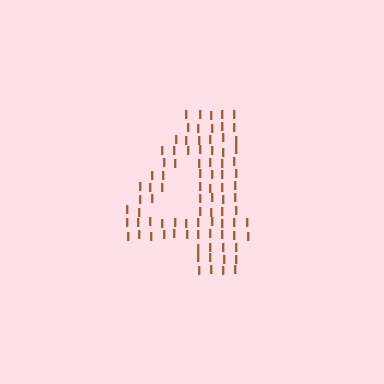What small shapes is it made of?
It is made of small letter I's.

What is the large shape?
The large shape is the digit 4.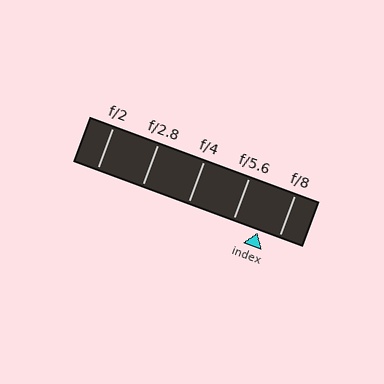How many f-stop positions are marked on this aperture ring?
There are 5 f-stop positions marked.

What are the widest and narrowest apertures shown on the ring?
The widest aperture shown is f/2 and the narrowest is f/8.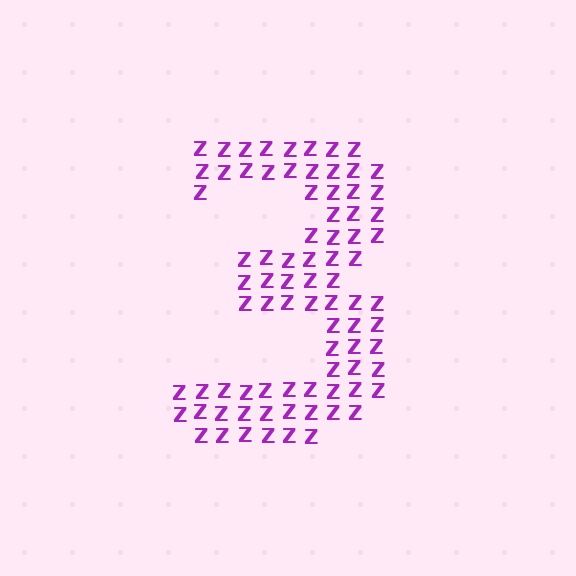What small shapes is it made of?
It is made of small letter Z's.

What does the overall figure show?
The overall figure shows the digit 3.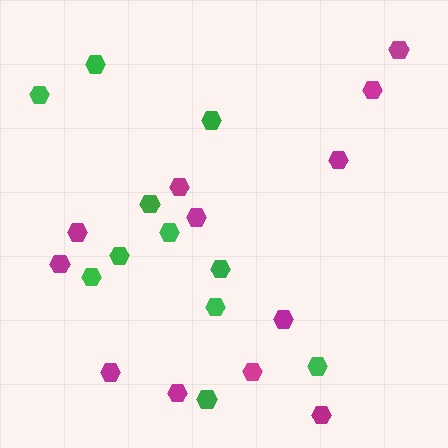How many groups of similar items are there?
There are 2 groups: one group of green hexagons (11) and one group of magenta hexagons (12).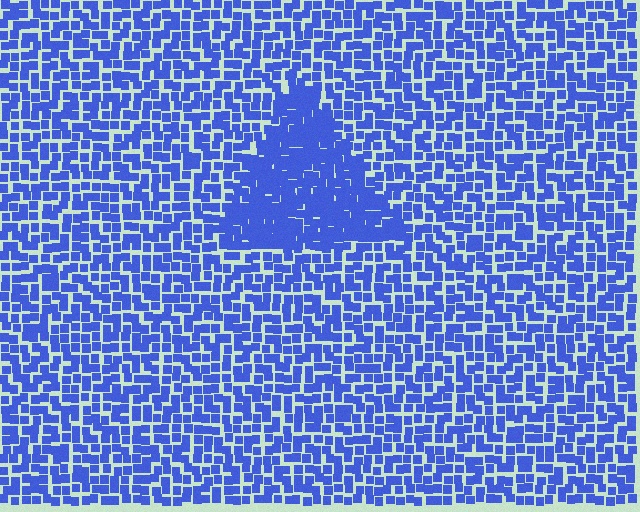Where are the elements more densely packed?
The elements are more densely packed inside the triangle boundary.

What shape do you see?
I see a triangle.